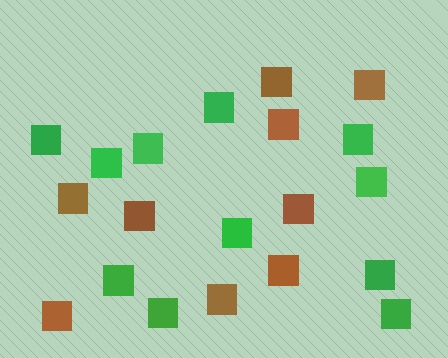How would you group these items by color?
There are 2 groups: one group of brown squares (9) and one group of green squares (11).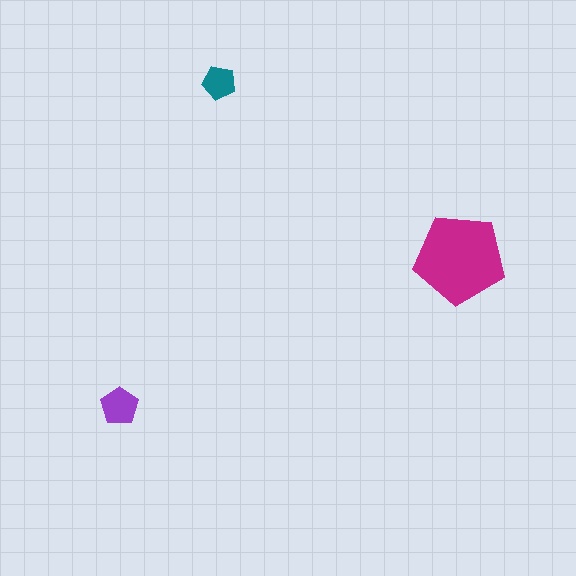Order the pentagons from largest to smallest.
the magenta one, the purple one, the teal one.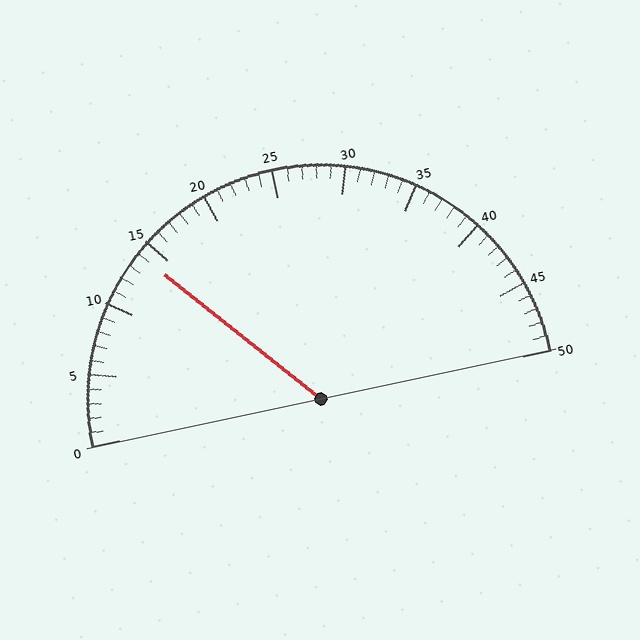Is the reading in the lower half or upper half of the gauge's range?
The reading is in the lower half of the range (0 to 50).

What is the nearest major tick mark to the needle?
The nearest major tick mark is 15.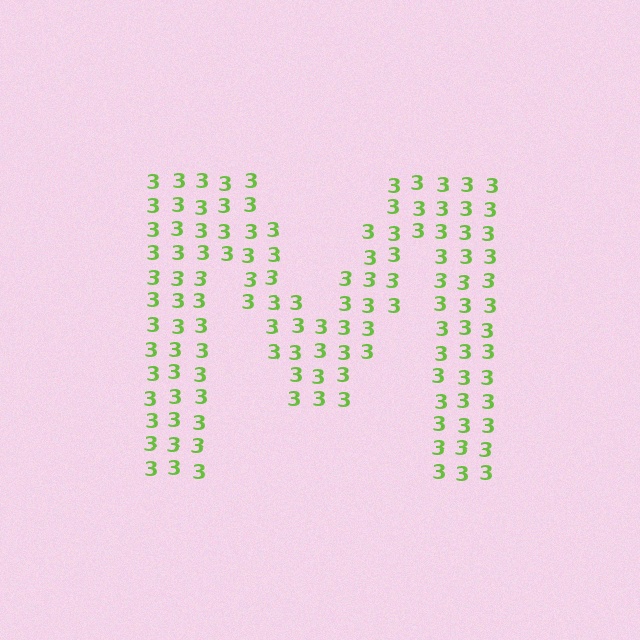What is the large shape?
The large shape is the letter M.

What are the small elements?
The small elements are digit 3's.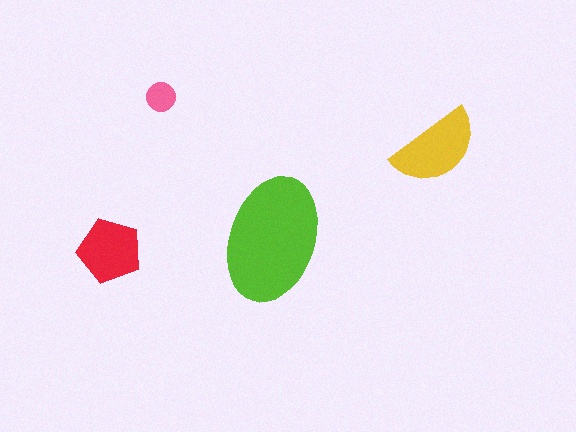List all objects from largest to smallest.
The lime ellipse, the yellow semicircle, the red pentagon, the pink circle.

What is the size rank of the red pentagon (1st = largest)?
3rd.